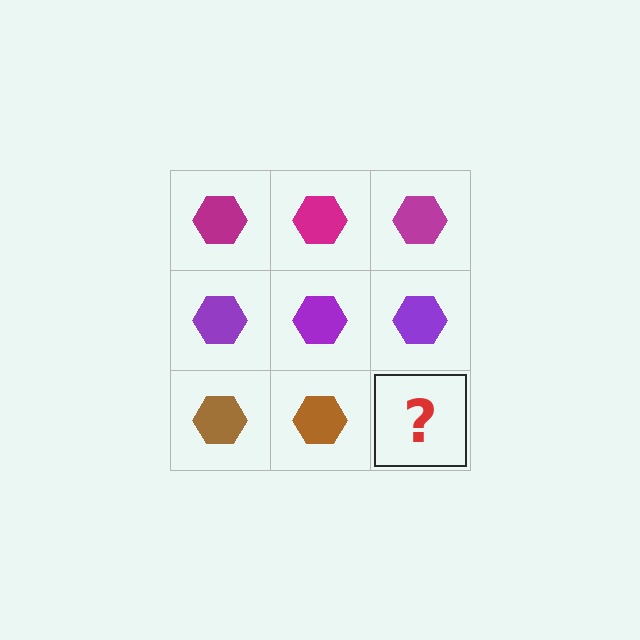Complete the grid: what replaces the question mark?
The question mark should be replaced with a brown hexagon.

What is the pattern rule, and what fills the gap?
The rule is that each row has a consistent color. The gap should be filled with a brown hexagon.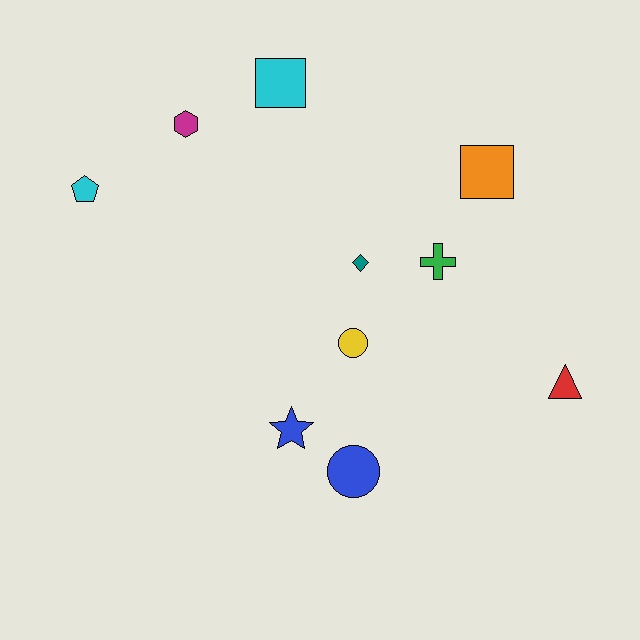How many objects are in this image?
There are 10 objects.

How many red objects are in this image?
There is 1 red object.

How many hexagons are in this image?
There is 1 hexagon.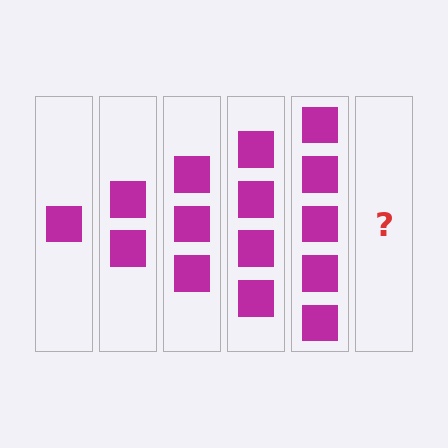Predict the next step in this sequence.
The next step is 6 squares.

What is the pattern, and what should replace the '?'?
The pattern is that each step adds one more square. The '?' should be 6 squares.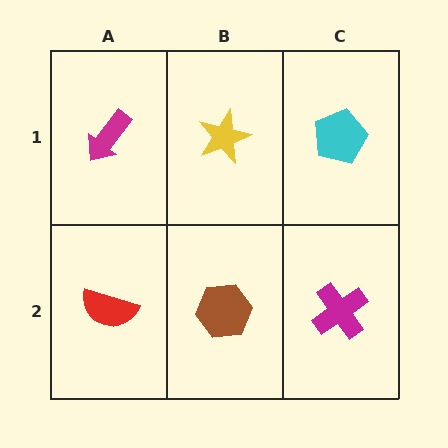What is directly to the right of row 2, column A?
A brown hexagon.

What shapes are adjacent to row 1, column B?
A brown hexagon (row 2, column B), a magenta arrow (row 1, column A), a cyan pentagon (row 1, column C).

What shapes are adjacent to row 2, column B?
A yellow star (row 1, column B), a red semicircle (row 2, column A), a magenta cross (row 2, column C).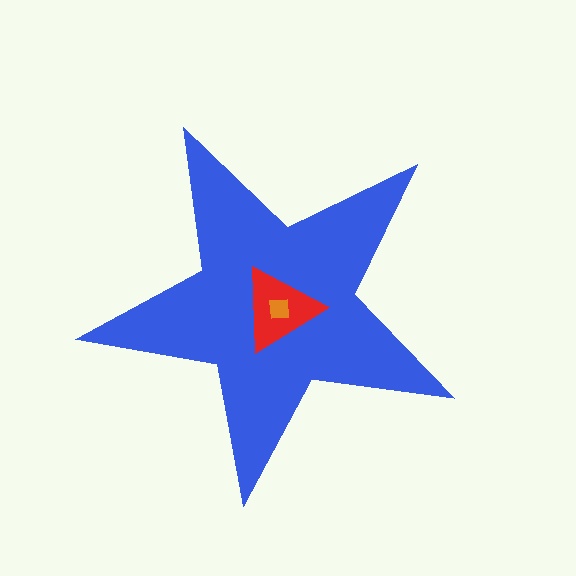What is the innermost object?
The orange square.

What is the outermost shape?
The blue star.